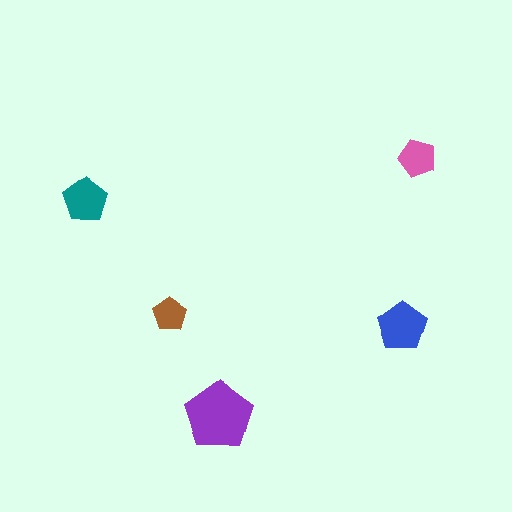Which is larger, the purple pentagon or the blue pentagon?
The purple one.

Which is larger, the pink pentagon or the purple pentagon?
The purple one.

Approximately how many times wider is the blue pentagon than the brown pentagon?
About 1.5 times wider.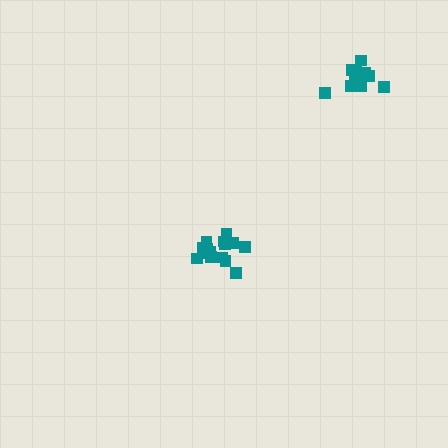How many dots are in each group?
Group 1: 15 dots, Group 2: 12 dots (27 total).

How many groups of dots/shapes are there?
There are 2 groups.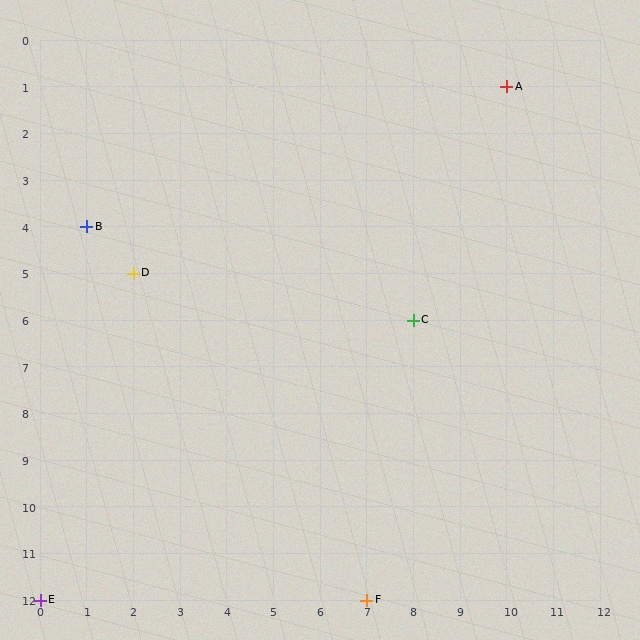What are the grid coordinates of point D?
Point D is at grid coordinates (2, 5).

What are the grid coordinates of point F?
Point F is at grid coordinates (7, 12).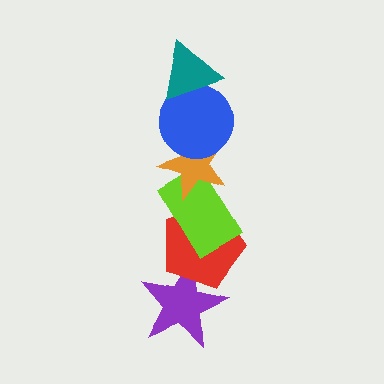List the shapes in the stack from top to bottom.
From top to bottom: the teal triangle, the blue circle, the orange star, the lime rectangle, the red pentagon, the purple star.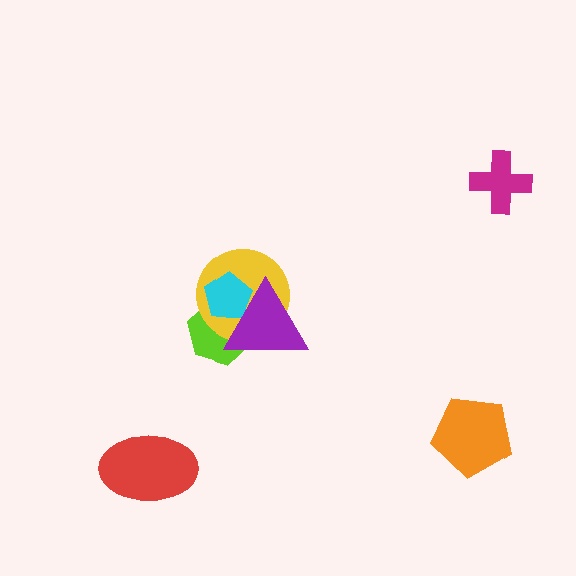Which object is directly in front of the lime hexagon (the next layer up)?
The yellow circle is directly in front of the lime hexagon.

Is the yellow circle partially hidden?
Yes, it is partially covered by another shape.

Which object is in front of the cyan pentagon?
The purple triangle is in front of the cyan pentagon.